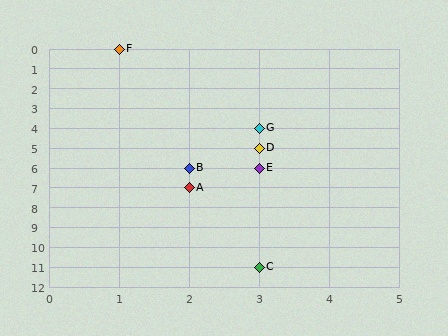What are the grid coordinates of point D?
Point D is at grid coordinates (3, 5).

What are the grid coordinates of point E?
Point E is at grid coordinates (3, 6).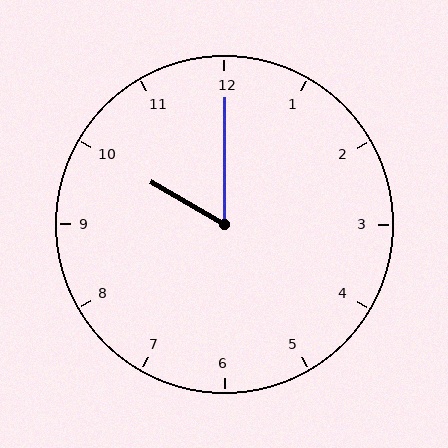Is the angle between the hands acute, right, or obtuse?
It is acute.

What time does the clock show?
10:00.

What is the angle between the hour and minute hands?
Approximately 60 degrees.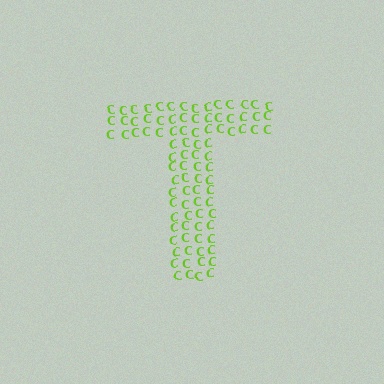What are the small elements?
The small elements are letter C's.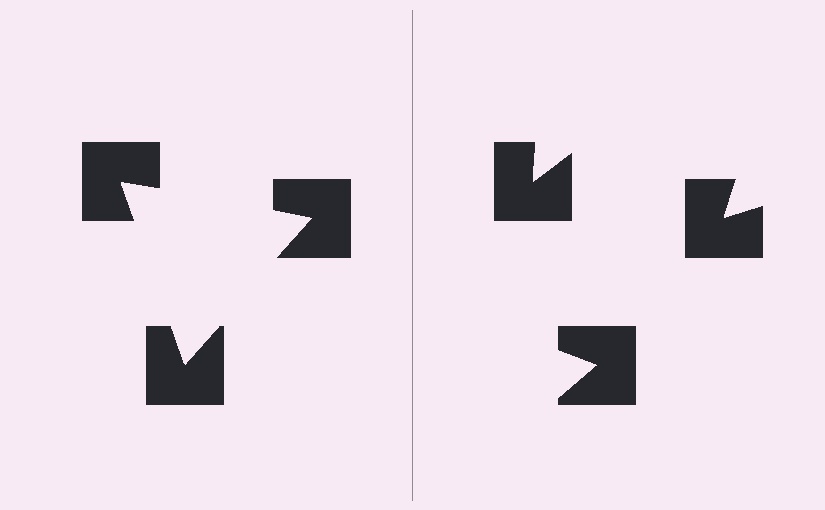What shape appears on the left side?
An illusory triangle.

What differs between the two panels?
The notched squares are positioned identically on both sides; only the wedge orientations differ. On the left they align to a triangle; on the right they are misaligned.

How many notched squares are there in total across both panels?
6 — 3 on each side.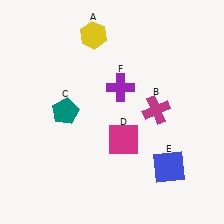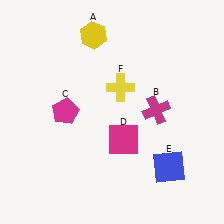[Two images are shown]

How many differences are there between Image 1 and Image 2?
There are 2 differences between the two images.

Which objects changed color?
C changed from teal to magenta. F changed from purple to yellow.